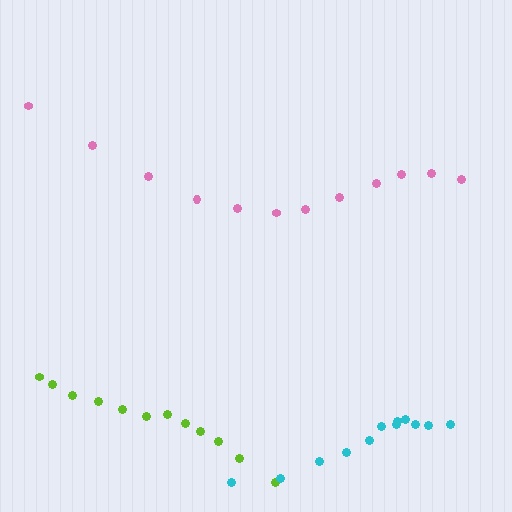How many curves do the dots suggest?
There are 3 distinct paths.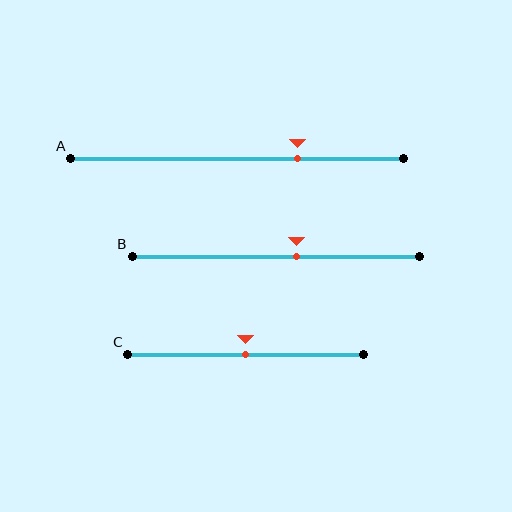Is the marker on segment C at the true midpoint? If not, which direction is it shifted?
Yes, the marker on segment C is at the true midpoint.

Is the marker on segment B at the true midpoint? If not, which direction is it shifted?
No, the marker on segment B is shifted to the right by about 7% of the segment length.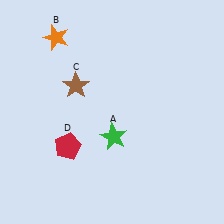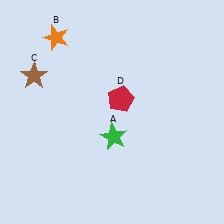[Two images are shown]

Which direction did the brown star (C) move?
The brown star (C) moved left.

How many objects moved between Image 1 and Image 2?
2 objects moved between the two images.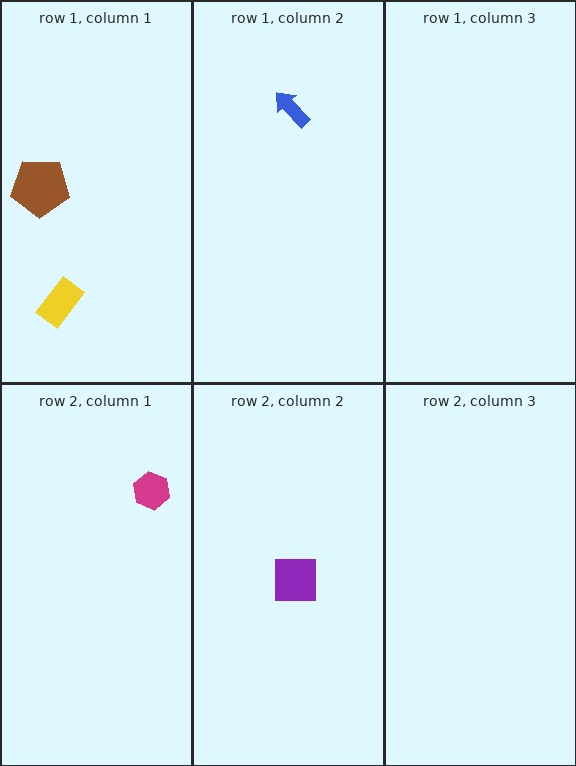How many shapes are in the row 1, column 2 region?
1.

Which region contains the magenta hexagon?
The row 2, column 1 region.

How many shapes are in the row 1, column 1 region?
2.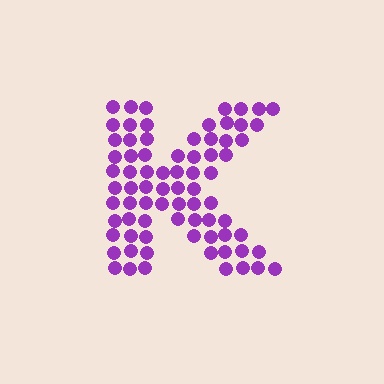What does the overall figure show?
The overall figure shows the letter K.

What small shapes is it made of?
It is made of small circles.